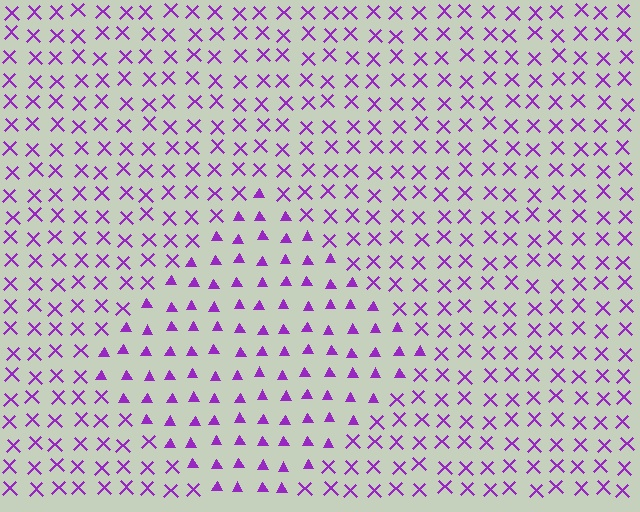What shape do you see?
I see a diamond.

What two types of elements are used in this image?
The image uses triangles inside the diamond region and X marks outside it.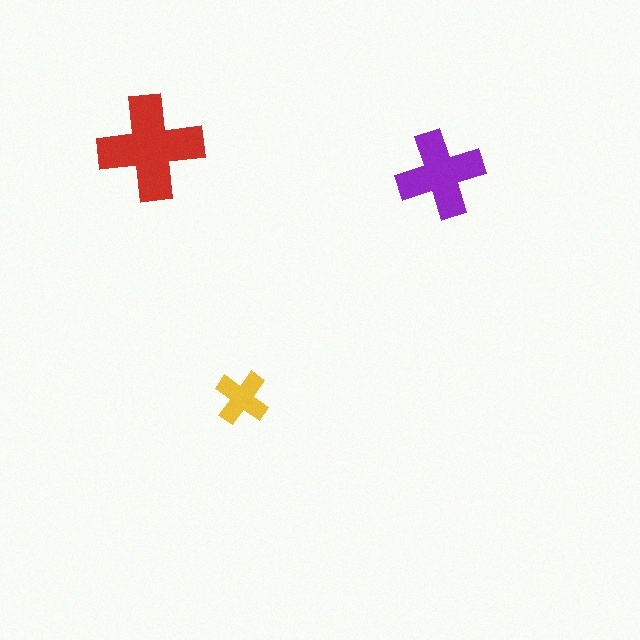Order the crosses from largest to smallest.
the red one, the purple one, the yellow one.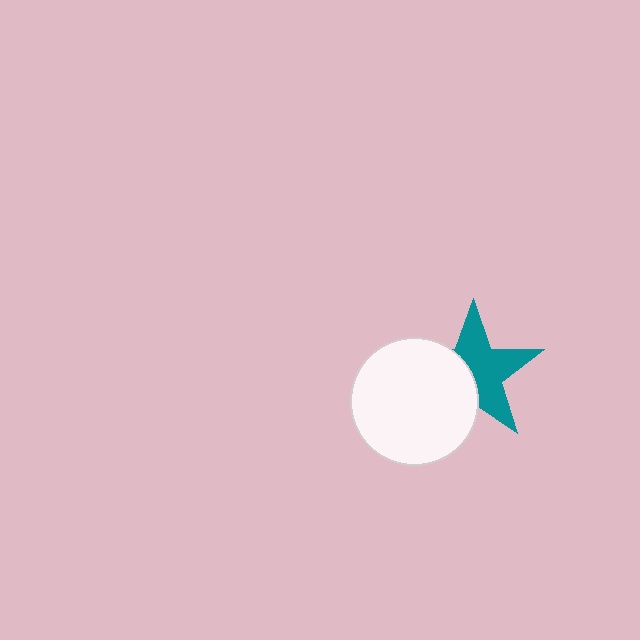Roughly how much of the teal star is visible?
About half of it is visible (roughly 58%).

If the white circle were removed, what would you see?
You would see the complete teal star.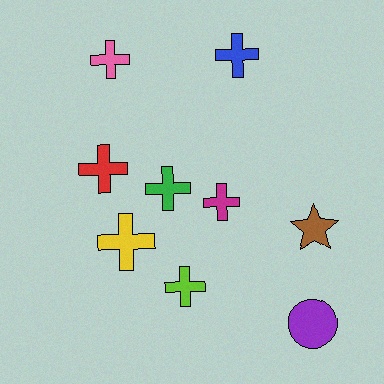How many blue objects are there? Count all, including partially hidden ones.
There is 1 blue object.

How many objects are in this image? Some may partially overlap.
There are 9 objects.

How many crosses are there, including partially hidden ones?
There are 7 crosses.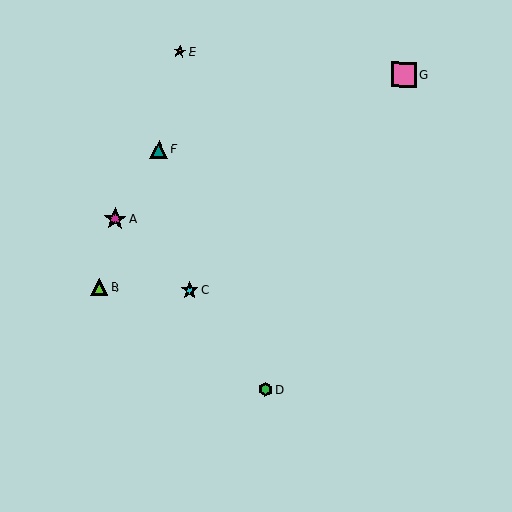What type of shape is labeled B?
Shape B is a lime triangle.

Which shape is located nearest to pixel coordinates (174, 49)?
The orange star (labeled E) at (180, 52) is nearest to that location.